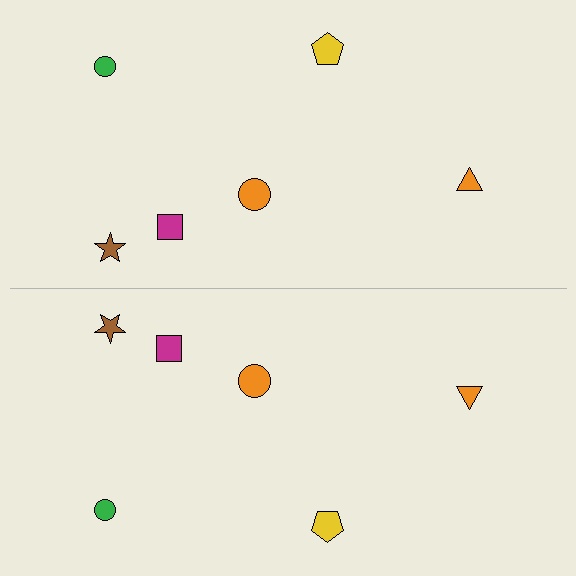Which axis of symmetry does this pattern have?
The pattern has a horizontal axis of symmetry running through the center of the image.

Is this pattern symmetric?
Yes, this pattern has bilateral (reflection) symmetry.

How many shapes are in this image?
There are 12 shapes in this image.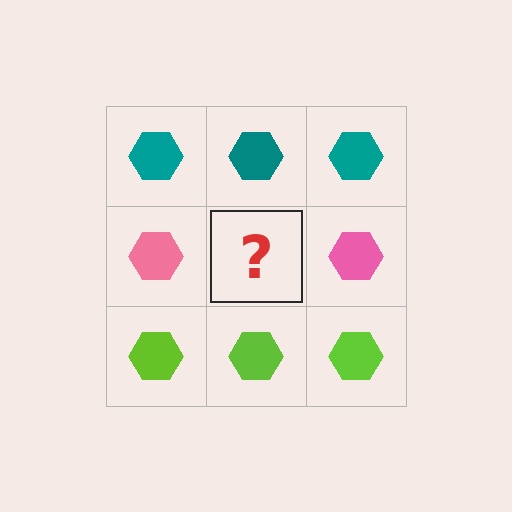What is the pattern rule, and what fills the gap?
The rule is that each row has a consistent color. The gap should be filled with a pink hexagon.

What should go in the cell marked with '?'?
The missing cell should contain a pink hexagon.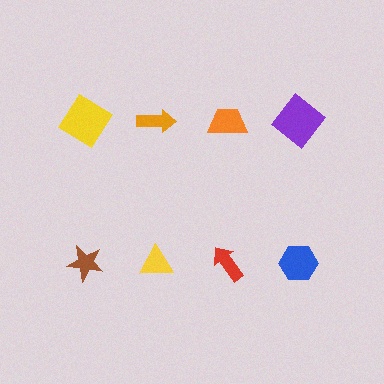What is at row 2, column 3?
A red arrow.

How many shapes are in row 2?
4 shapes.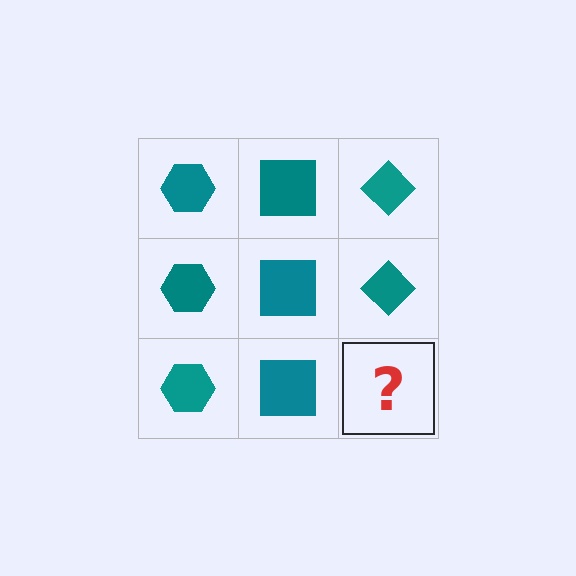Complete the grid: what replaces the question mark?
The question mark should be replaced with a teal diamond.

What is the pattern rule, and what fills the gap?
The rule is that each column has a consistent shape. The gap should be filled with a teal diamond.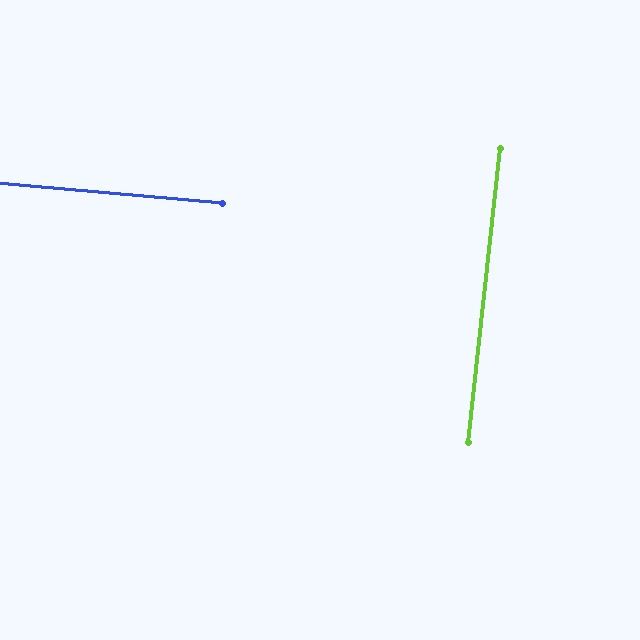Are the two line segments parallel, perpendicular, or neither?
Perpendicular — they meet at approximately 89°.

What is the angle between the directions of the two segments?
Approximately 89 degrees.